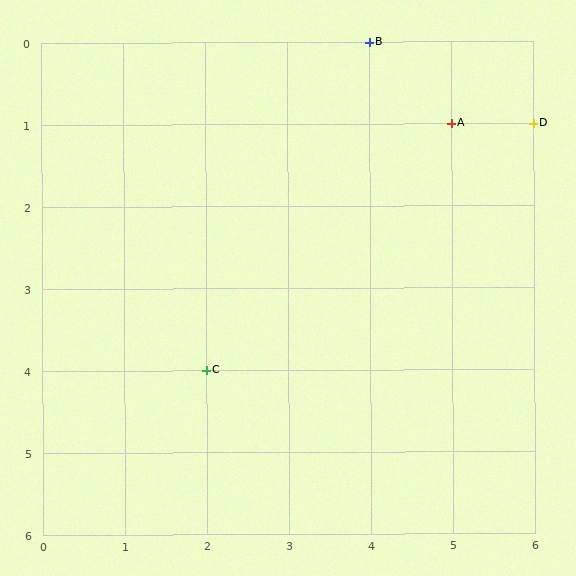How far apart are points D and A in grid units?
Points D and A are 1 column apart.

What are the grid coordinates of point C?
Point C is at grid coordinates (2, 4).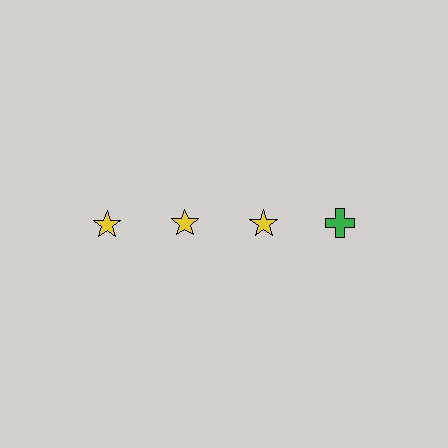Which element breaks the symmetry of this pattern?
The green cross in the top row, second from right column breaks the symmetry. All other shapes are yellow stars.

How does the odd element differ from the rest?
It differs in both color (green instead of yellow) and shape (cross instead of star).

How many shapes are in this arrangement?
There are 4 shapes arranged in a grid pattern.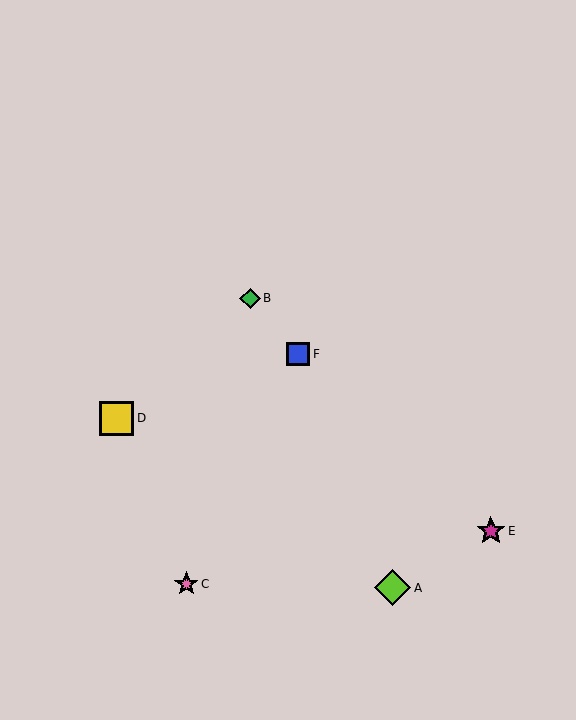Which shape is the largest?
The lime diamond (labeled A) is the largest.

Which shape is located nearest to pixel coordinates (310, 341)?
The blue square (labeled F) at (298, 354) is nearest to that location.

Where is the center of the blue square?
The center of the blue square is at (298, 354).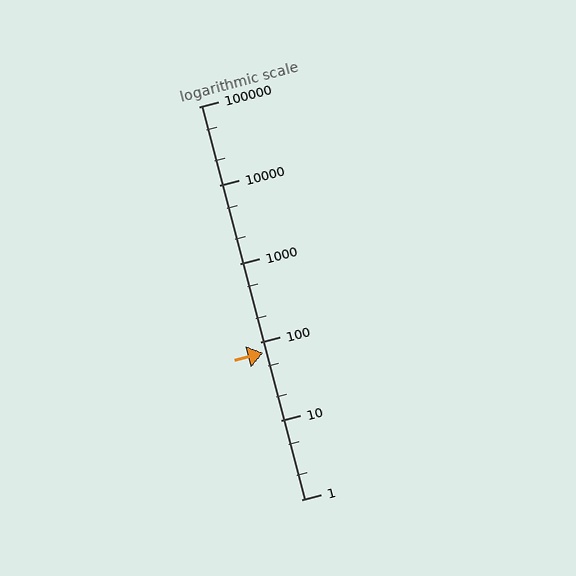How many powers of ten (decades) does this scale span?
The scale spans 5 decades, from 1 to 100000.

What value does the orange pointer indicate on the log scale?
The pointer indicates approximately 73.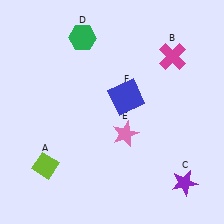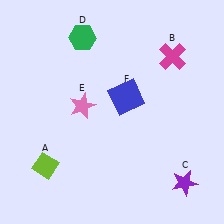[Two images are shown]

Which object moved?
The pink star (E) moved left.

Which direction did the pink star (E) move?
The pink star (E) moved left.